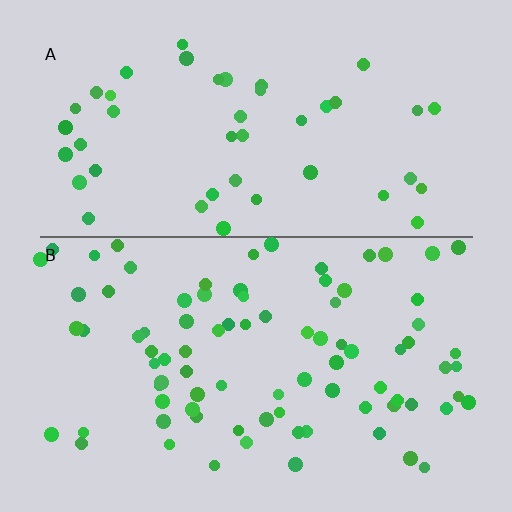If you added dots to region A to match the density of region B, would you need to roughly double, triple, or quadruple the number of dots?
Approximately double.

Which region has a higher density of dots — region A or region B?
B (the bottom).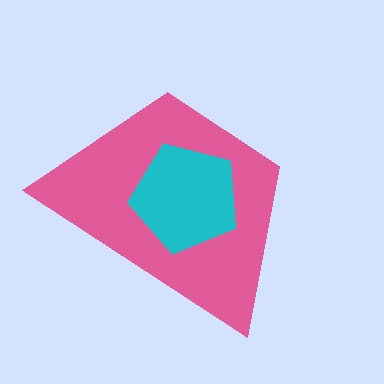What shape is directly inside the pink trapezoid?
The cyan pentagon.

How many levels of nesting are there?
2.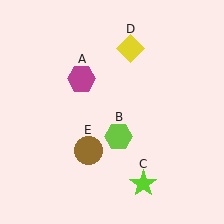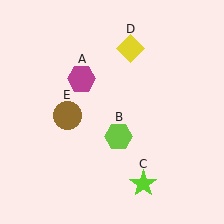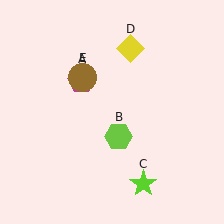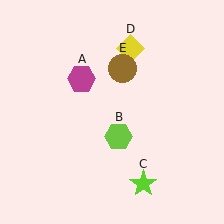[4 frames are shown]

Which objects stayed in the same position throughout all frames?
Magenta hexagon (object A) and lime hexagon (object B) and lime star (object C) and yellow diamond (object D) remained stationary.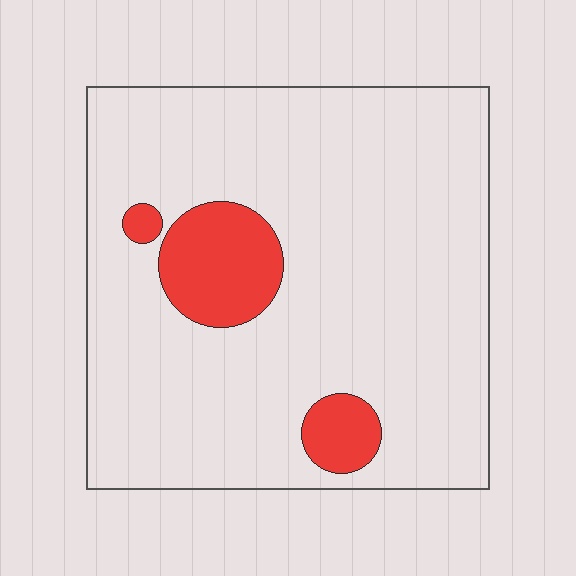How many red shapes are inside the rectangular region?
3.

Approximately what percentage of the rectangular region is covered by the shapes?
Approximately 10%.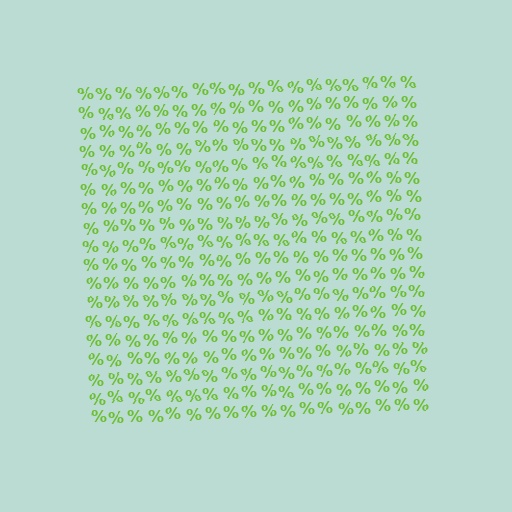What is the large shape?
The large shape is a square.